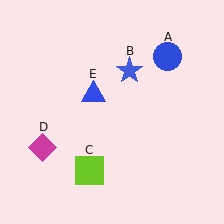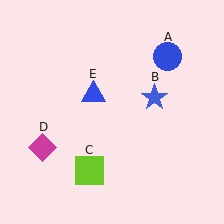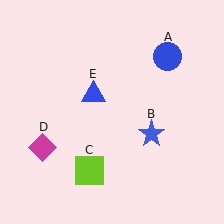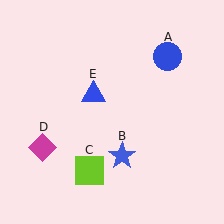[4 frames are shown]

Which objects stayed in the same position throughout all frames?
Blue circle (object A) and lime square (object C) and magenta diamond (object D) and blue triangle (object E) remained stationary.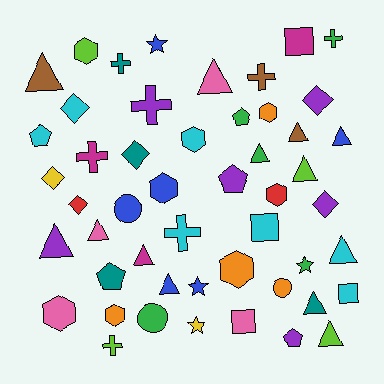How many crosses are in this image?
There are 7 crosses.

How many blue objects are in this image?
There are 6 blue objects.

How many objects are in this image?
There are 50 objects.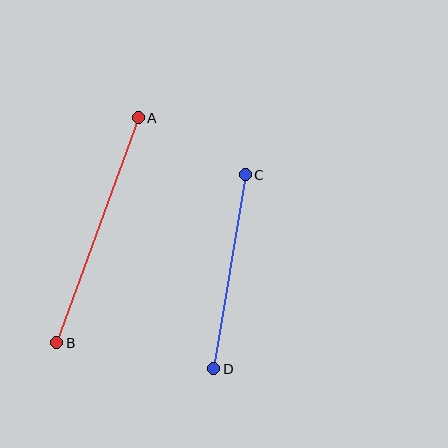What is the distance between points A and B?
The distance is approximately 239 pixels.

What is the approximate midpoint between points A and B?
The midpoint is at approximately (97, 230) pixels.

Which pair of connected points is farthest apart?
Points A and B are farthest apart.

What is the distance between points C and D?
The distance is approximately 196 pixels.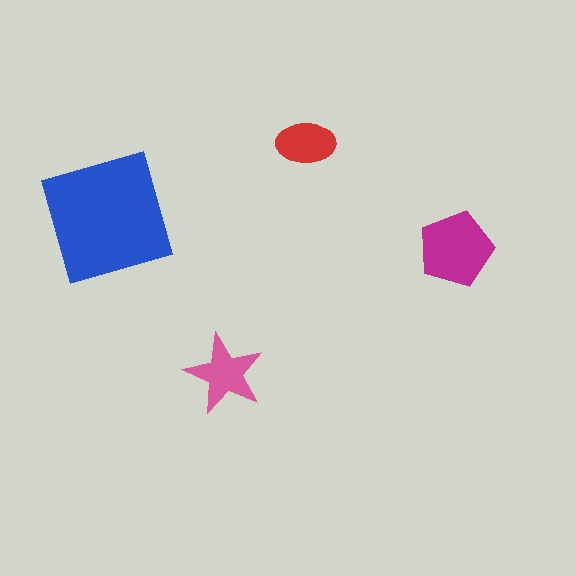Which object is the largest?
The blue square.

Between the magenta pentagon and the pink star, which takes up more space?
The magenta pentagon.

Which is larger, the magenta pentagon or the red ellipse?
The magenta pentagon.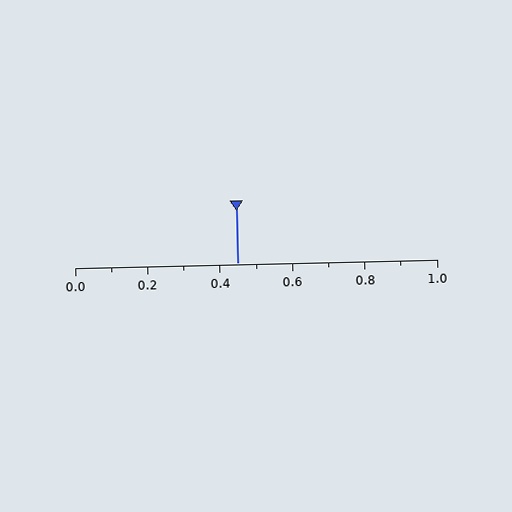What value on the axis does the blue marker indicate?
The marker indicates approximately 0.45.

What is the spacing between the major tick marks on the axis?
The major ticks are spaced 0.2 apart.